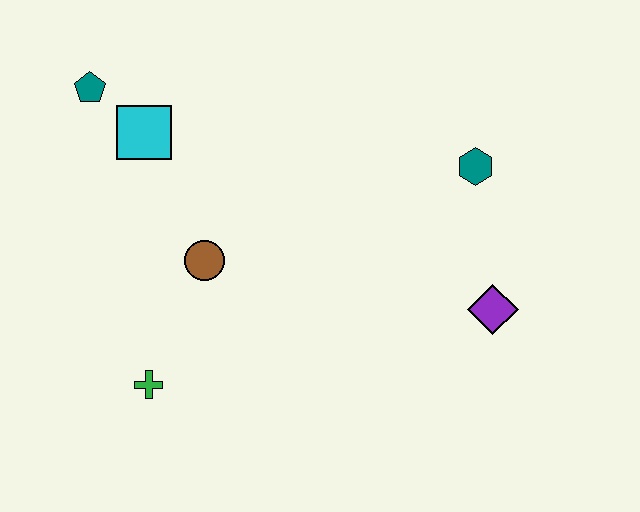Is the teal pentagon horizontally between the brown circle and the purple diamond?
No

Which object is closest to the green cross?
The brown circle is closest to the green cross.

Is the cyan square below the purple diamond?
No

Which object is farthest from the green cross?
The teal hexagon is farthest from the green cross.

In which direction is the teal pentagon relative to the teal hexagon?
The teal pentagon is to the left of the teal hexagon.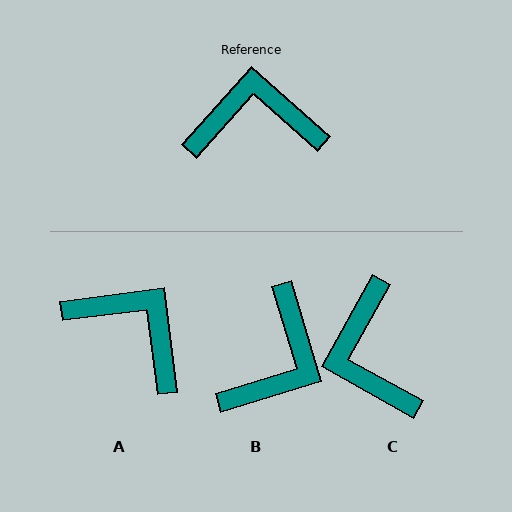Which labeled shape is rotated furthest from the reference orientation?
B, about 121 degrees away.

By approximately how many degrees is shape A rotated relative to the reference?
Approximately 41 degrees clockwise.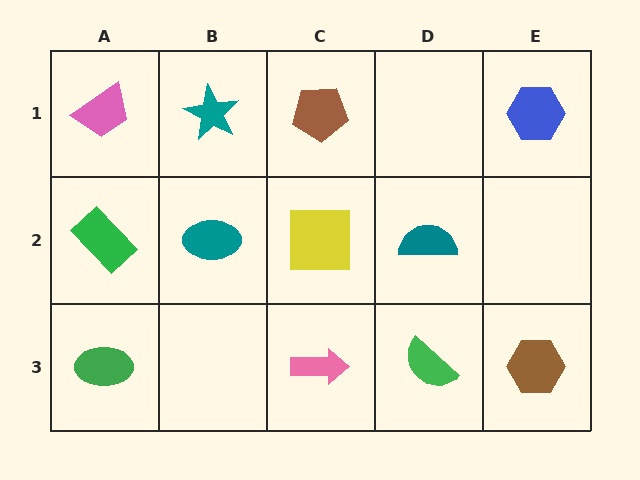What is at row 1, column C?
A brown pentagon.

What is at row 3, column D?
A green semicircle.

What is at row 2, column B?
A teal ellipse.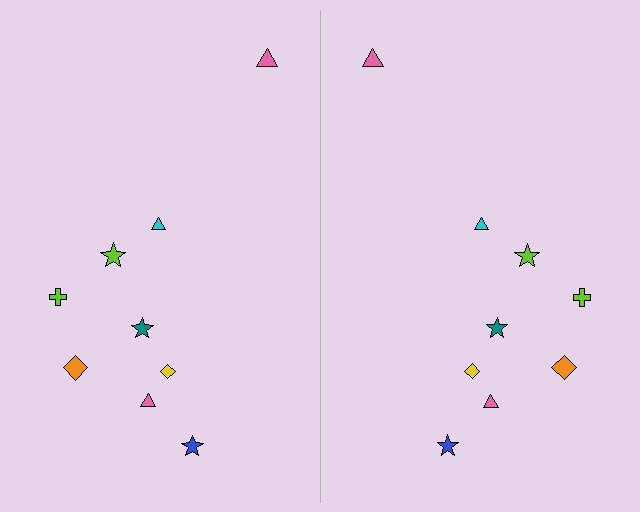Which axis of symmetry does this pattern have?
The pattern has a vertical axis of symmetry running through the center of the image.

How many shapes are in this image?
There are 18 shapes in this image.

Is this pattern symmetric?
Yes, this pattern has bilateral (reflection) symmetry.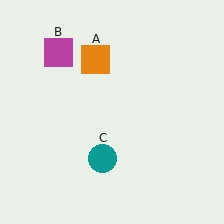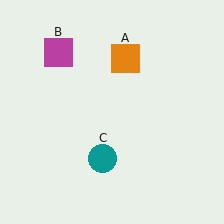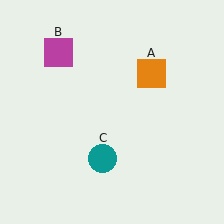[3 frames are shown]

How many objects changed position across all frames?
1 object changed position: orange square (object A).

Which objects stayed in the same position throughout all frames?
Magenta square (object B) and teal circle (object C) remained stationary.